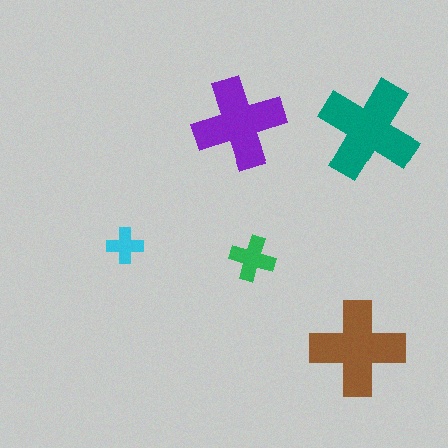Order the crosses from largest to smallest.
the teal one, the brown one, the purple one, the green one, the cyan one.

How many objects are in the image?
There are 5 objects in the image.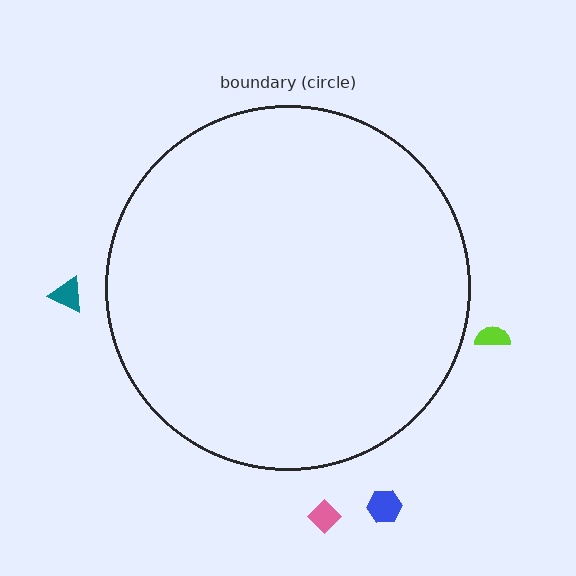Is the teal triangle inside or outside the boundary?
Outside.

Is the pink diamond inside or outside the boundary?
Outside.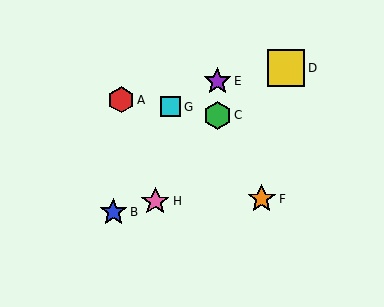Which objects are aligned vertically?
Objects C, E are aligned vertically.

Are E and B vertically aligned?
No, E is at x≈217 and B is at x≈113.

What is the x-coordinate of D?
Object D is at x≈286.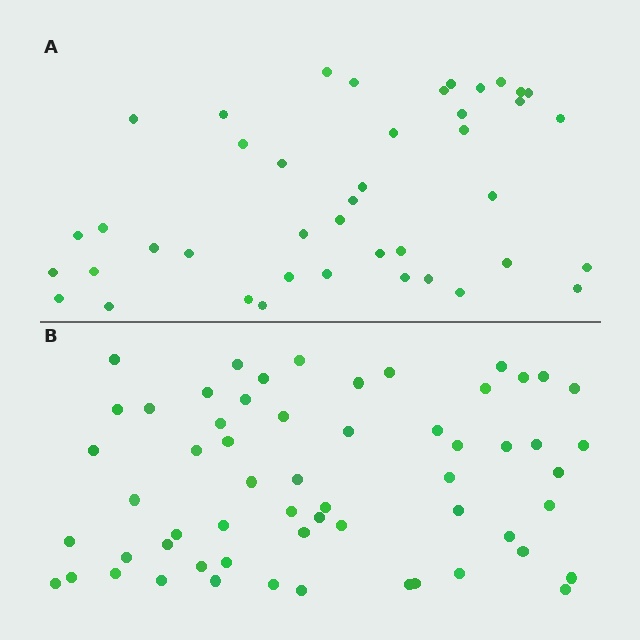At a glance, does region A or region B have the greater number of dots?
Region B (the bottom region) has more dots.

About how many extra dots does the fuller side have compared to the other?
Region B has approximately 15 more dots than region A.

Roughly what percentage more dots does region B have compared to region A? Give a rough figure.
About 40% more.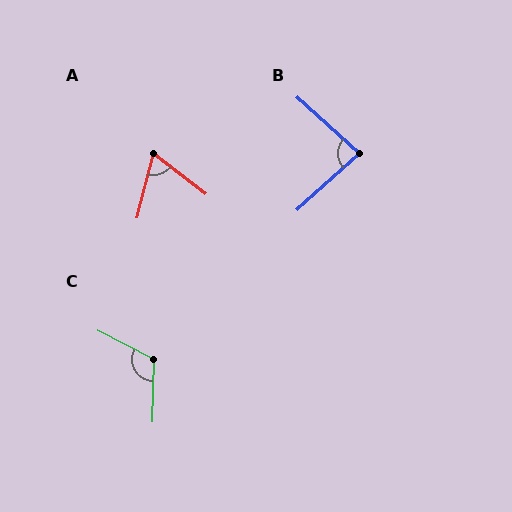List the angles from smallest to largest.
A (66°), B (84°), C (116°).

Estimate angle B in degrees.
Approximately 84 degrees.